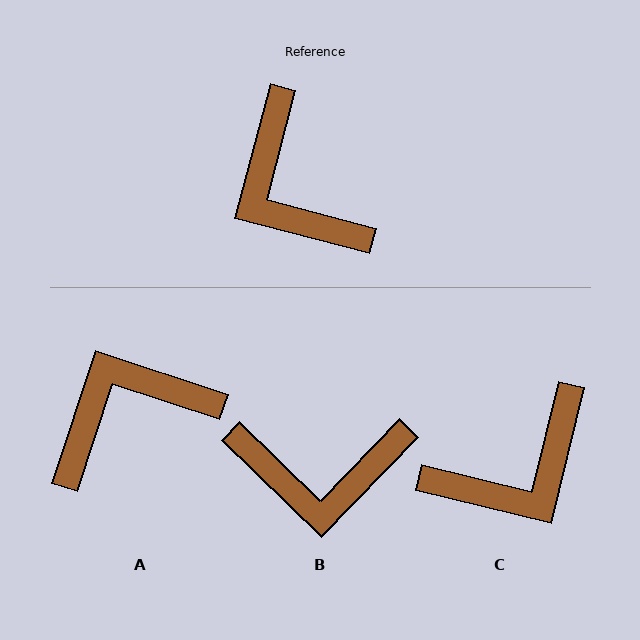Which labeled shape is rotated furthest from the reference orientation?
A, about 94 degrees away.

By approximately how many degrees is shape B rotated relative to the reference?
Approximately 60 degrees counter-clockwise.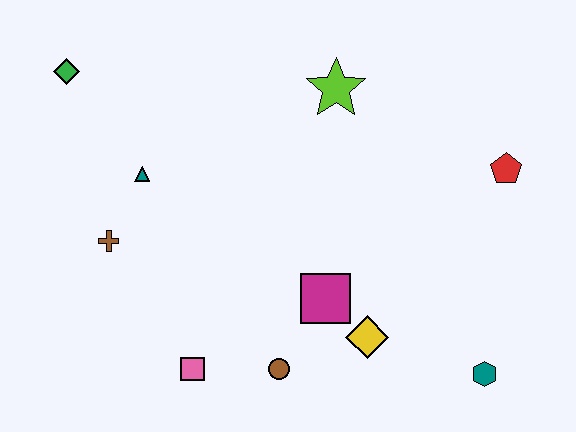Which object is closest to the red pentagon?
The lime star is closest to the red pentagon.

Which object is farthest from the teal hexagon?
The green diamond is farthest from the teal hexagon.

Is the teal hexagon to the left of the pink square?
No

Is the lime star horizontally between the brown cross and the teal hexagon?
Yes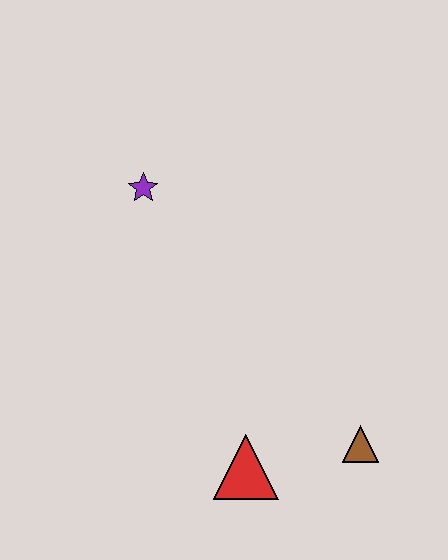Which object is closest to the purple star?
The red triangle is closest to the purple star.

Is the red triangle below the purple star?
Yes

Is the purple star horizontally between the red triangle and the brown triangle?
No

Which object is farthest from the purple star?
The brown triangle is farthest from the purple star.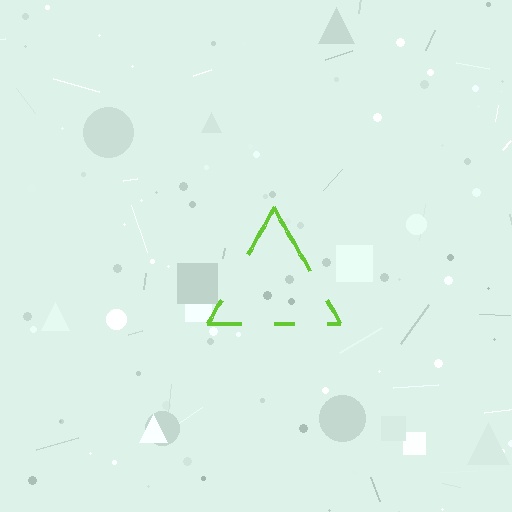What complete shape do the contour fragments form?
The contour fragments form a triangle.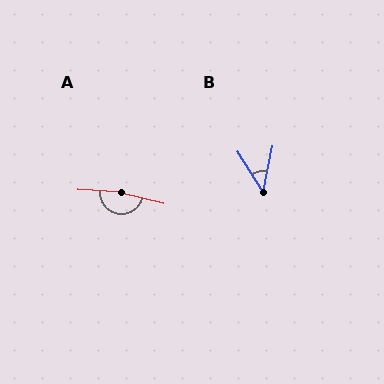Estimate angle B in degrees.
Approximately 44 degrees.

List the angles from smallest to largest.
B (44°), A (170°).